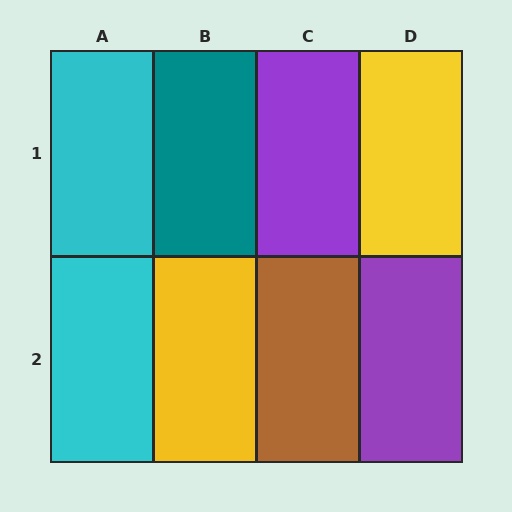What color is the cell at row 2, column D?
Purple.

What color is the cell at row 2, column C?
Brown.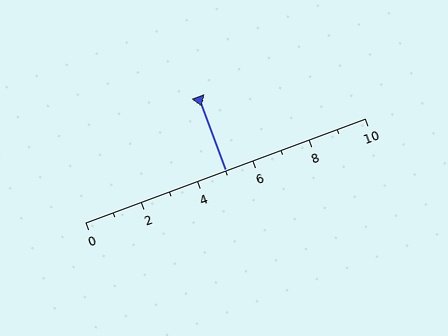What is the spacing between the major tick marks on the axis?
The major ticks are spaced 2 apart.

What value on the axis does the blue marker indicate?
The marker indicates approximately 5.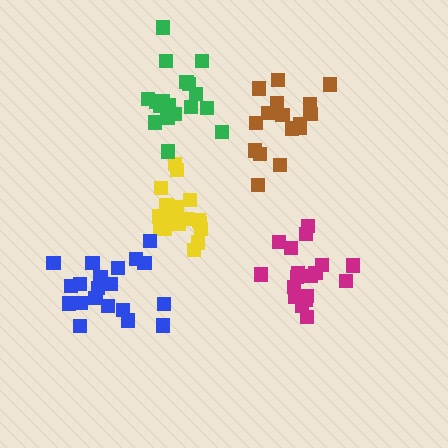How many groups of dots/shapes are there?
There are 5 groups.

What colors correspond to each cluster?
The clusters are colored: magenta, brown, yellow, green, blue.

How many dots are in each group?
Group 1: 18 dots, Group 2: 16 dots, Group 3: 19 dots, Group 4: 19 dots, Group 5: 20 dots (92 total).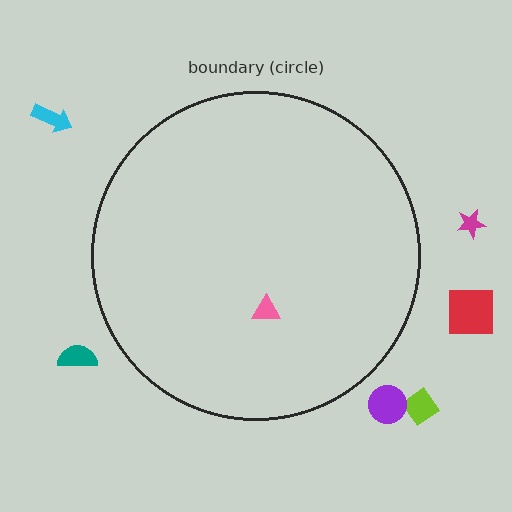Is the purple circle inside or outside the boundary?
Outside.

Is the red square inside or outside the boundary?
Outside.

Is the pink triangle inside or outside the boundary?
Inside.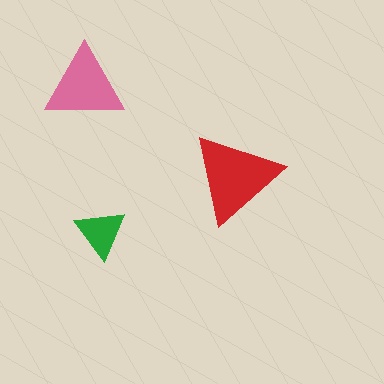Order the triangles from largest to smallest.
the red one, the pink one, the green one.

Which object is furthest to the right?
The red triangle is rightmost.